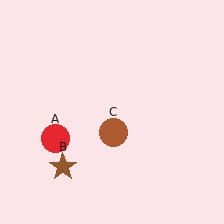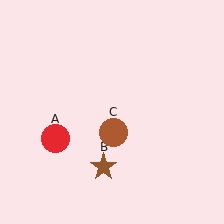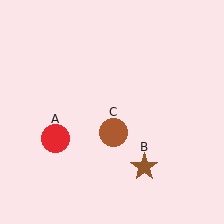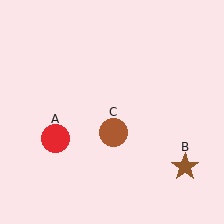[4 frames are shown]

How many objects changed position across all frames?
1 object changed position: brown star (object B).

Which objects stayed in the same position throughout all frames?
Red circle (object A) and brown circle (object C) remained stationary.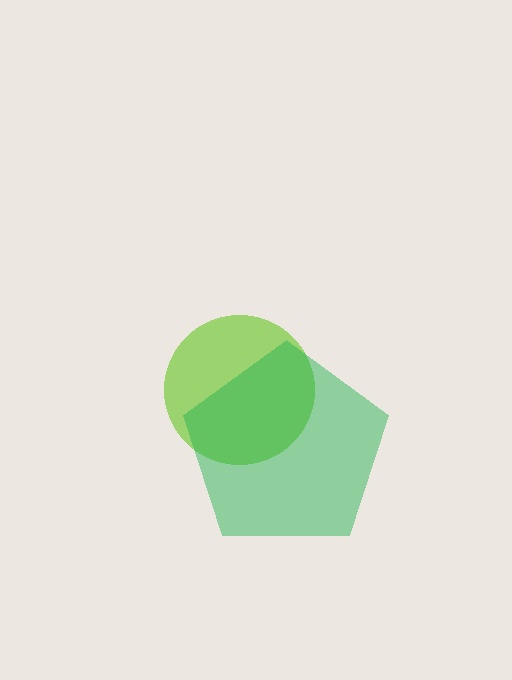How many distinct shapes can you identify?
There are 2 distinct shapes: a lime circle, a green pentagon.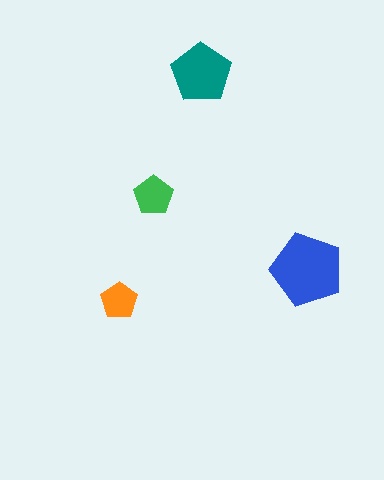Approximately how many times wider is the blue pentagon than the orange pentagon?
About 2 times wider.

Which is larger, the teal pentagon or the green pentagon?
The teal one.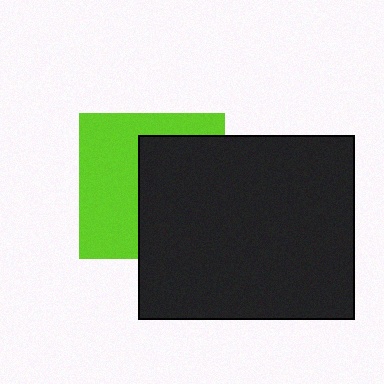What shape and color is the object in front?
The object in front is a black rectangle.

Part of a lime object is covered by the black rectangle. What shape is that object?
It is a square.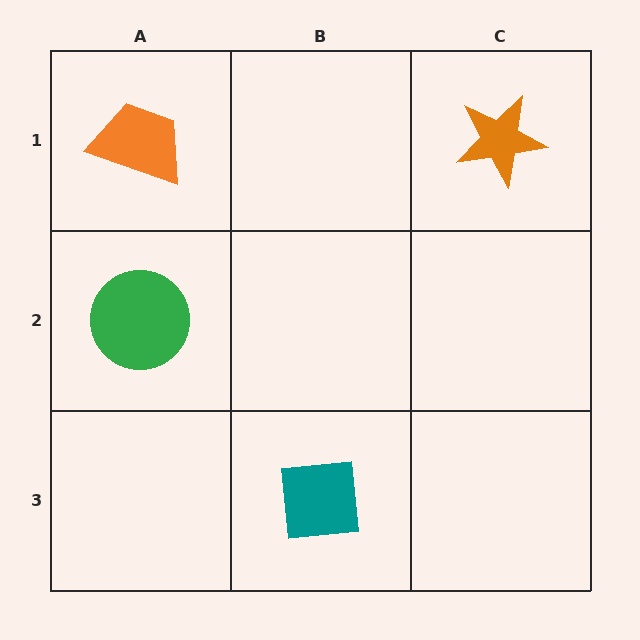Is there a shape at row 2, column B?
No, that cell is empty.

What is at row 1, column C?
An orange star.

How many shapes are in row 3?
1 shape.